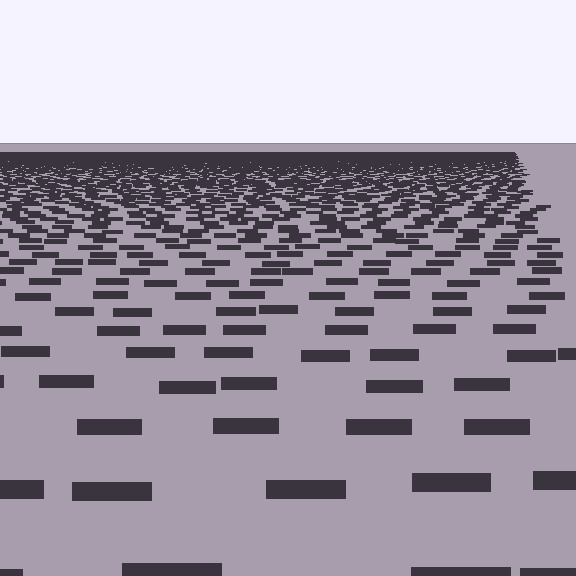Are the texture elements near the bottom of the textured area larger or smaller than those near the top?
Larger. Near the bottom, elements are closer to the viewer and appear at a bigger on-screen size.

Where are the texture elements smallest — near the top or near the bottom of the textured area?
Near the top.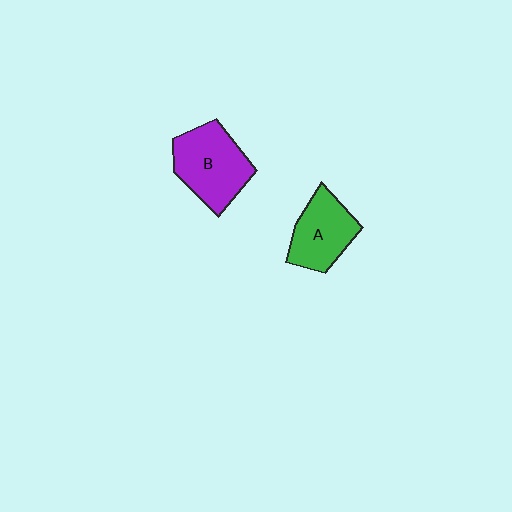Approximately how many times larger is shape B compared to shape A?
Approximately 1.3 times.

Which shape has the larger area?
Shape B (purple).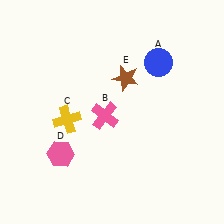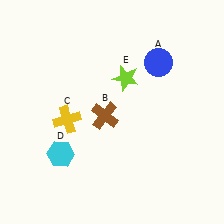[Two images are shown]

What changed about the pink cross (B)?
In Image 1, B is pink. In Image 2, it changed to brown.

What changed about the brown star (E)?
In Image 1, E is brown. In Image 2, it changed to lime.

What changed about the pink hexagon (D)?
In Image 1, D is pink. In Image 2, it changed to cyan.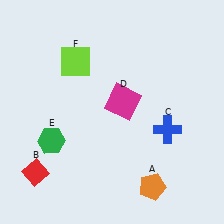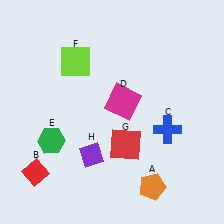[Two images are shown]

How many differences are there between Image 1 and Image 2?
There are 2 differences between the two images.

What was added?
A red square (G), a purple diamond (H) were added in Image 2.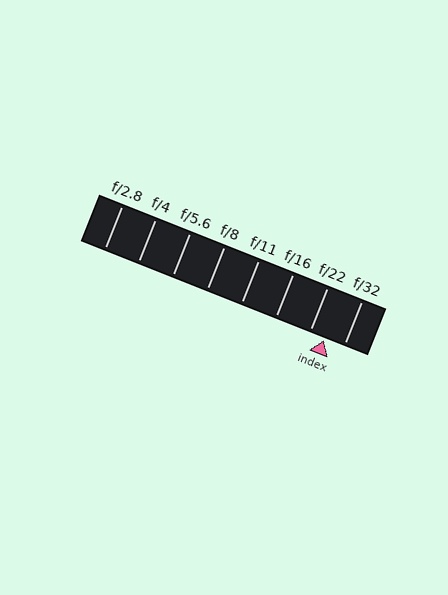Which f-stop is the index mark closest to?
The index mark is closest to f/22.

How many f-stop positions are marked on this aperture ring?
There are 8 f-stop positions marked.